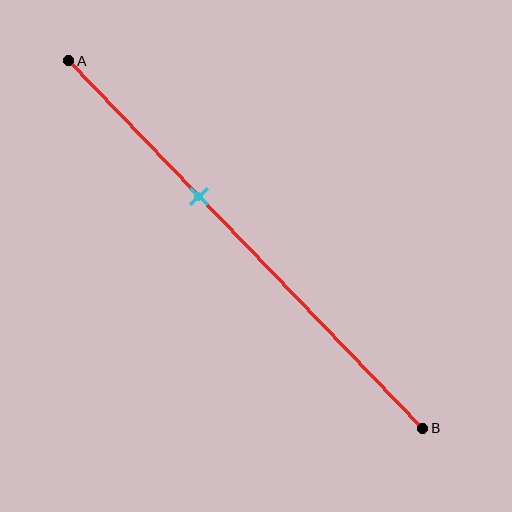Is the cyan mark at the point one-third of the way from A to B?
No, the mark is at about 35% from A, not at the 33% one-third point.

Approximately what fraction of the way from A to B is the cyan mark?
The cyan mark is approximately 35% of the way from A to B.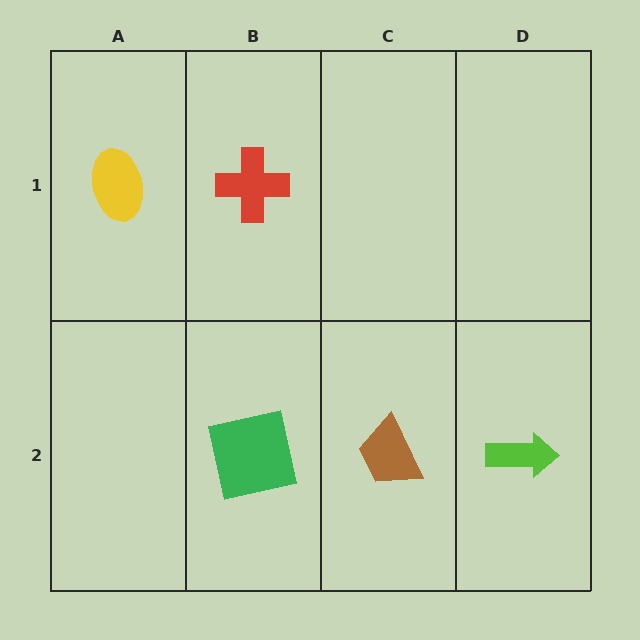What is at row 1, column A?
A yellow ellipse.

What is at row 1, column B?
A red cross.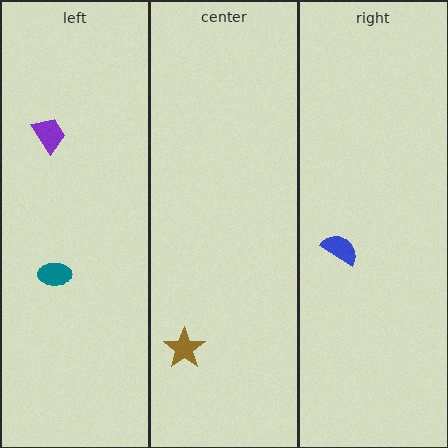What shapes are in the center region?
The brown star.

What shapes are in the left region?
The purple trapezoid, the teal ellipse.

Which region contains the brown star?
The center region.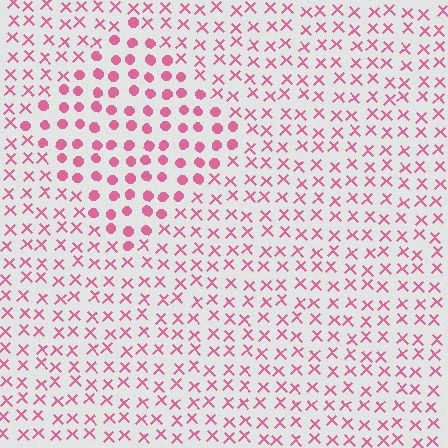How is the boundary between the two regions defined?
The boundary is defined by a change in element shape: circles inside vs. X marks outside. All elements share the same color and spacing.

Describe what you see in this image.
The image is filled with small pink elements arranged in a uniform grid. A diamond-shaped region contains circles, while the surrounding area contains X marks. The boundary is defined purely by the change in element shape.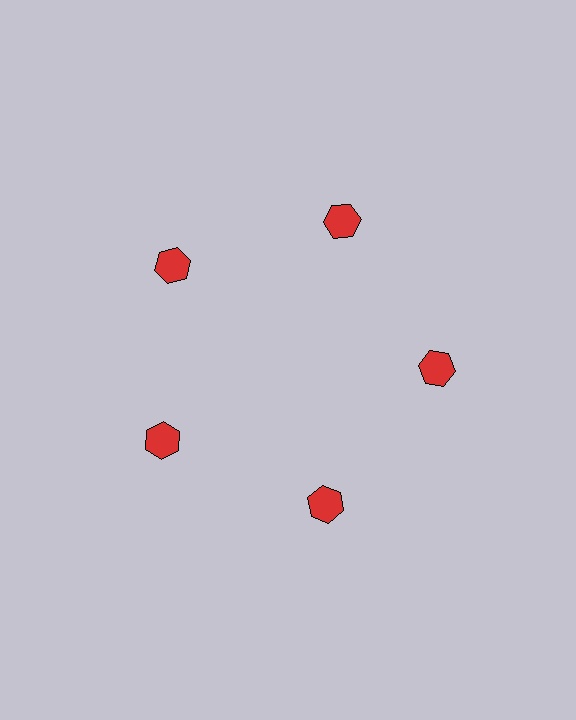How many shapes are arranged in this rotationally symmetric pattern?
There are 5 shapes, arranged in 5 groups of 1.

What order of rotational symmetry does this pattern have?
This pattern has 5-fold rotational symmetry.